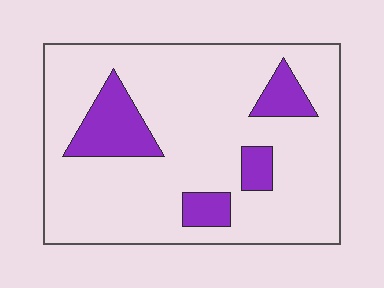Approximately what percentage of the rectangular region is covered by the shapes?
Approximately 15%.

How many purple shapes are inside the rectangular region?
4.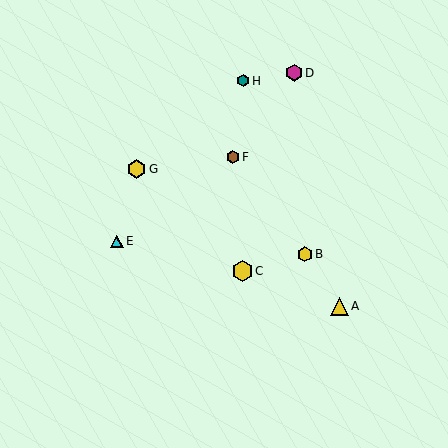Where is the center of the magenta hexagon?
The center of the magenta hexagon is at (294, 73).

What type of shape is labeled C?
Shape C is a yellow hexagon.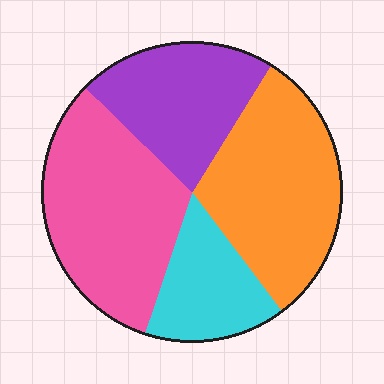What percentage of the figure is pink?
Pink takes up about one third (1/3) of the figure.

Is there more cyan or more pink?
Pink.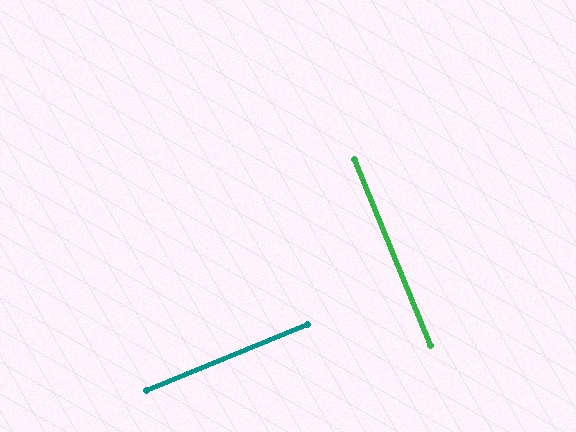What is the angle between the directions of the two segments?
Approximately 90 degrees.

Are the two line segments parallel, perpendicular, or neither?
Perpendicular — they meet at approximately 90°.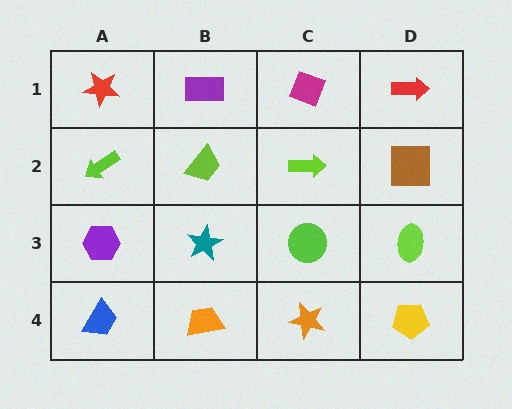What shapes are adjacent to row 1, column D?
A brown square (row 2, column D), a magenta diamond (row 1, column C).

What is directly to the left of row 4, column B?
A blue trapezoid.